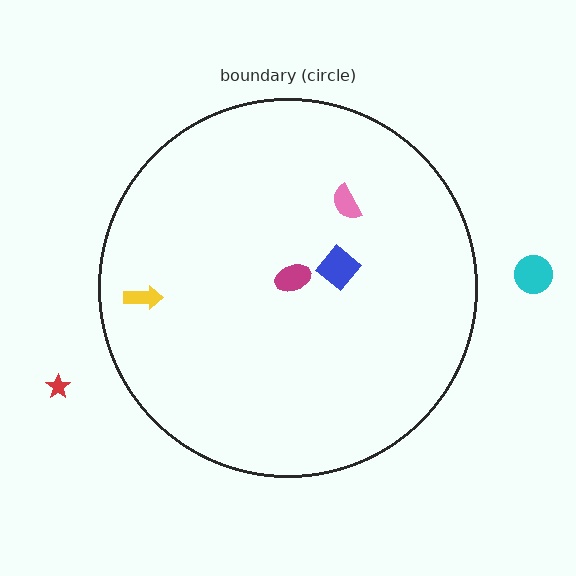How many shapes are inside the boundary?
4 inside, 2 outside.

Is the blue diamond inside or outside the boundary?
Inside.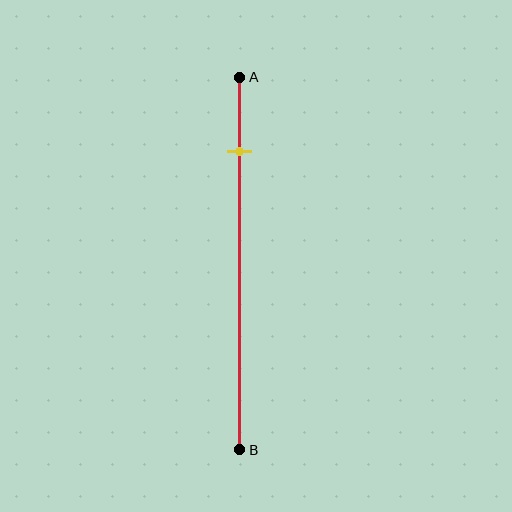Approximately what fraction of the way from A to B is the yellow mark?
The yellow mark is approximately 20% of the way from A to B.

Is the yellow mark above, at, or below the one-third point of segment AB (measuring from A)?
The yellow mark is above the one-third point of segment AB.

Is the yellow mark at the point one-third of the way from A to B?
No, the mark is at about 20% from A, not at the 33% one-third point.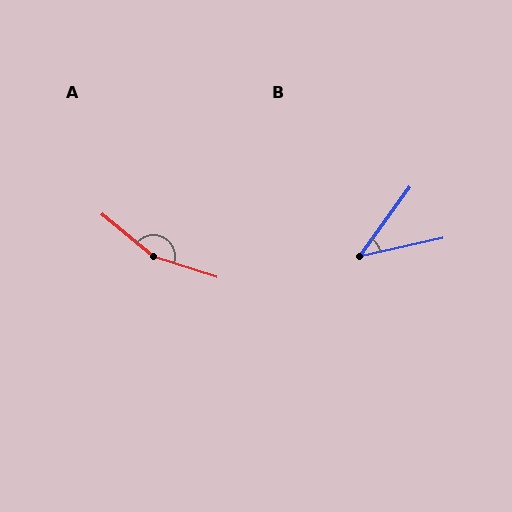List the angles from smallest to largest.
B (42°), A (158°).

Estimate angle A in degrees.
Approximately 158 degrees.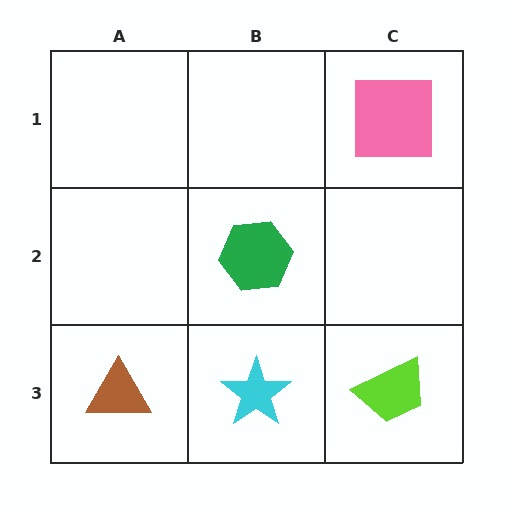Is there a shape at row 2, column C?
No, that cell is empty.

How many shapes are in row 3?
3 shapes.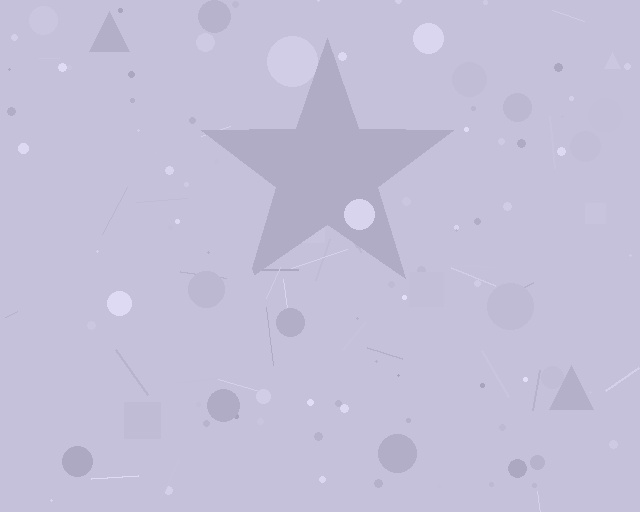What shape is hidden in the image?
A star is hidden in the image.